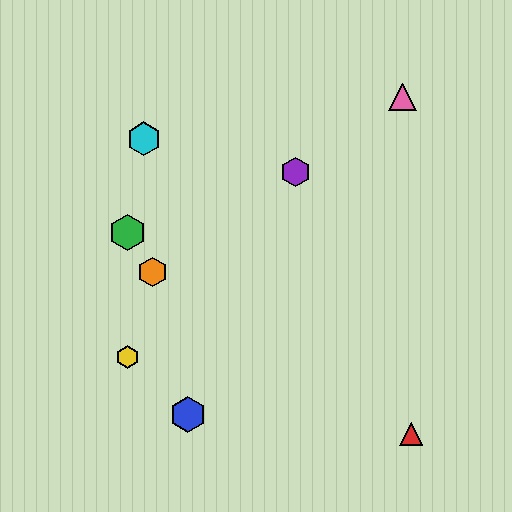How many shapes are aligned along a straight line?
3 shapes (the purple hexagon, the orange hexagon, the pink triangle) are aligned along a straight line.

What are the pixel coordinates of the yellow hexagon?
The yellow hexagon is at (127, 357).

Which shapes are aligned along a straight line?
The purple hexagon, the orange hexagon, the pink triangle are aligned along a straight line.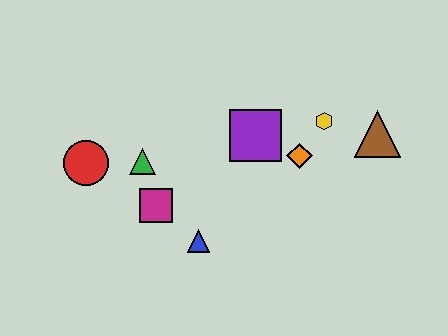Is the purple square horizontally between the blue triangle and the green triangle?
No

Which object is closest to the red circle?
The green triangle is closest to the red circle.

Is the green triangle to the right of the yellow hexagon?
No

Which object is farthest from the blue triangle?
The brown triangle is farthest from the blue triangle.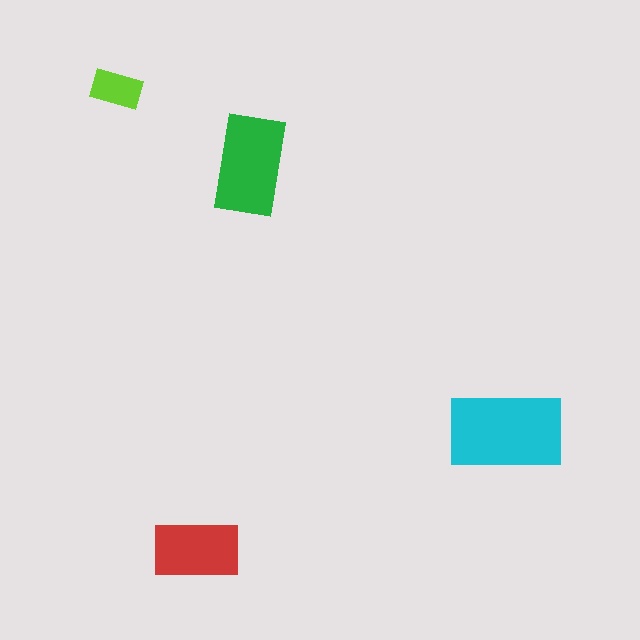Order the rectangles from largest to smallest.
the cyan one, the green one, the red one, the lime one.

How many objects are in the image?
There are 4 objects in the image.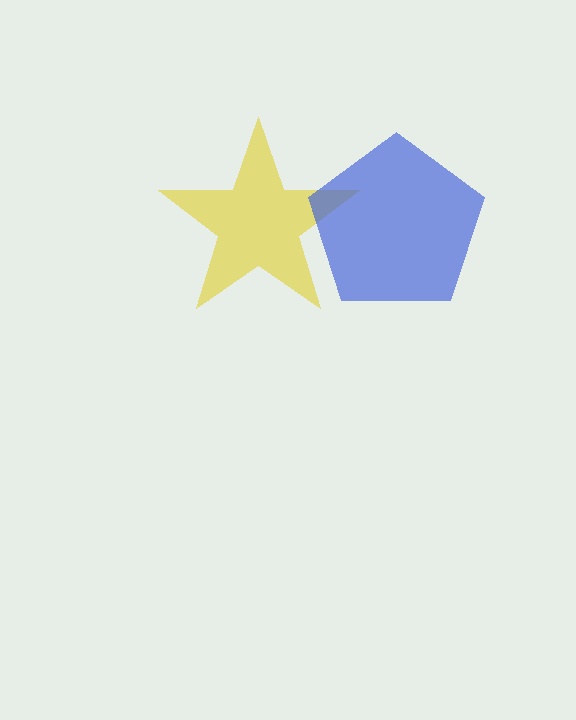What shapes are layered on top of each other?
The layered shapes are: a yellow star, a blue pentagon.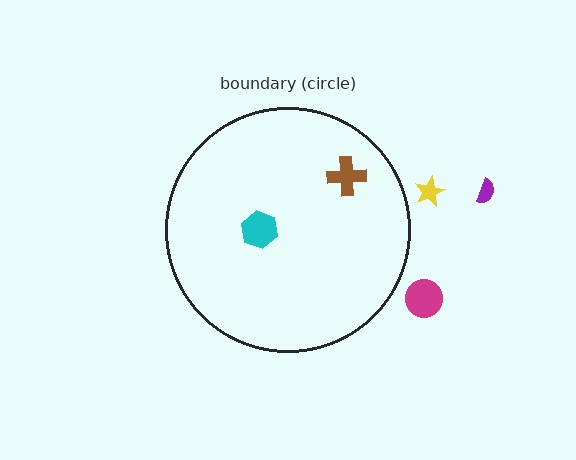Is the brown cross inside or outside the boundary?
Inside.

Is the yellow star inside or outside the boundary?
Outside.